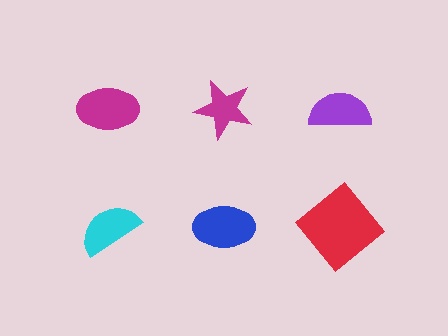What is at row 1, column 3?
A purple semicircle.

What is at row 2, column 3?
A red diamond.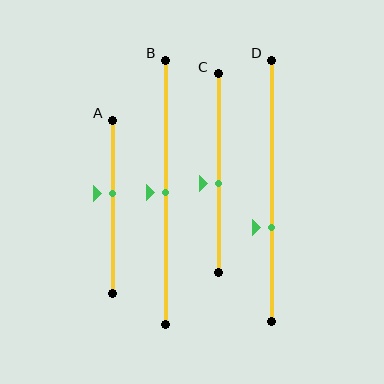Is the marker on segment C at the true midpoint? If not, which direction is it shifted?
No, the marker on segment C is shifted downward by about 5% of the segment length.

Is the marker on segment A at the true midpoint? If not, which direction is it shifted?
No, the marker on segment A is shifted upward by about 8% of the segment length.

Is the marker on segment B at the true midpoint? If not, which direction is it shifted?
Yes, the marker on segment B is at the true midpoint.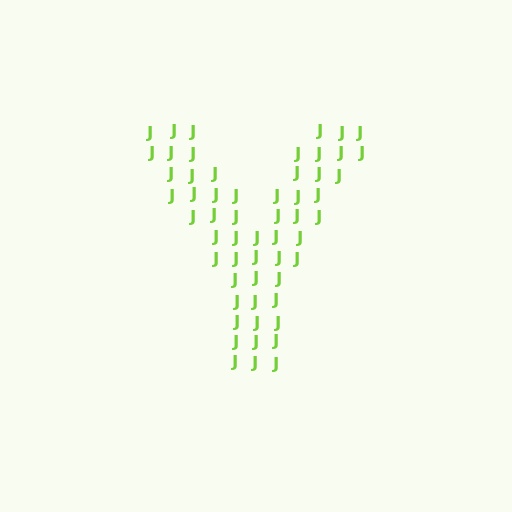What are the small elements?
The small elements are letter J's.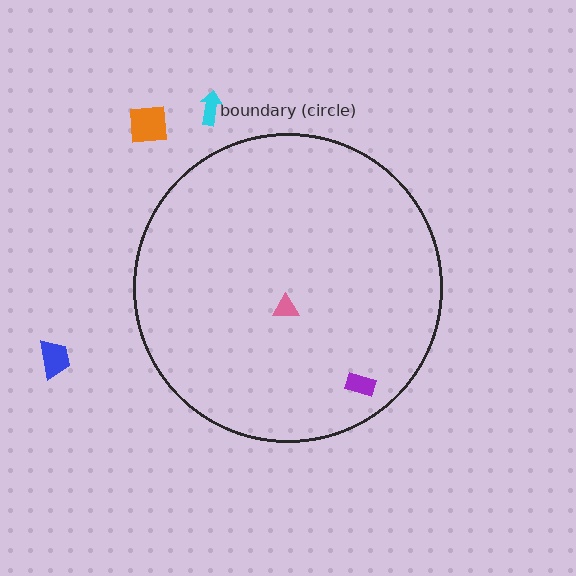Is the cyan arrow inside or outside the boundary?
Outside.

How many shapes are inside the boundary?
2 inside, 3 outside.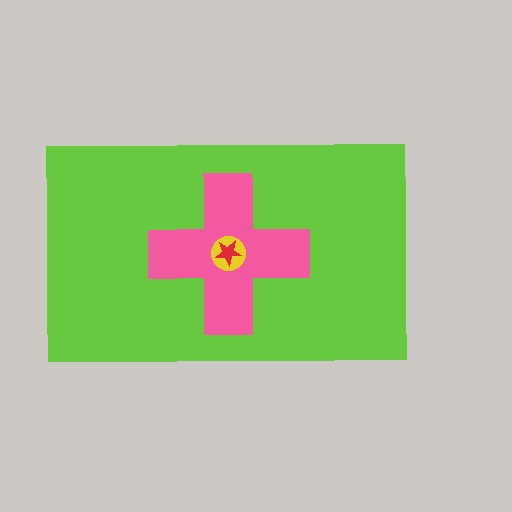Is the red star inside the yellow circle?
Yes.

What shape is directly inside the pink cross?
The yellow circle.